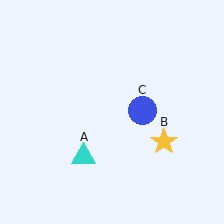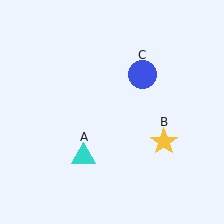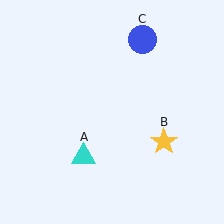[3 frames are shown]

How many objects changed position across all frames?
1 object changed position: blue circle (object C).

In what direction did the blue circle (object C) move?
The blue circle (object C) moved up.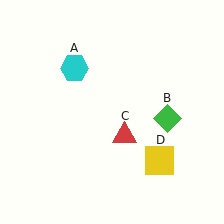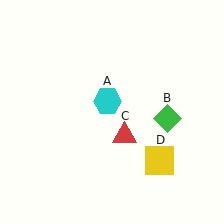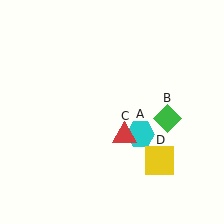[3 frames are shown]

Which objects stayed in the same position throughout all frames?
Green diamond (object B) and red triangle (object C) and yellow square (object D) remained stationary.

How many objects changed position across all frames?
1 object changed position: cyan hexagon (object A).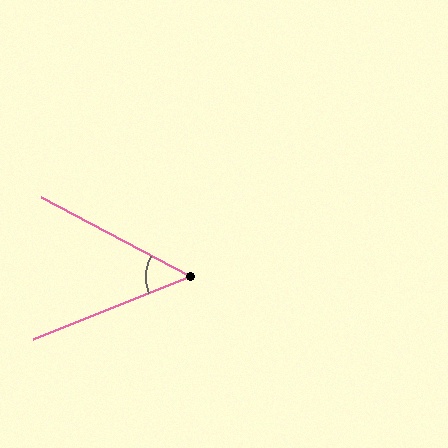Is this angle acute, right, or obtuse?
It is acute.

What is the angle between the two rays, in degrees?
Approximately 50 degrees.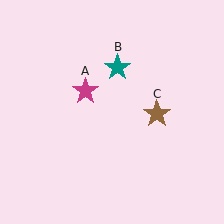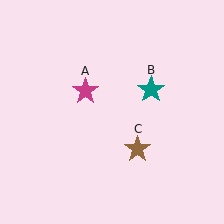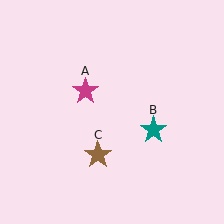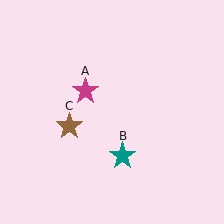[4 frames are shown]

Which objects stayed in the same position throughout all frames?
Magenta star (object A) remained stationary.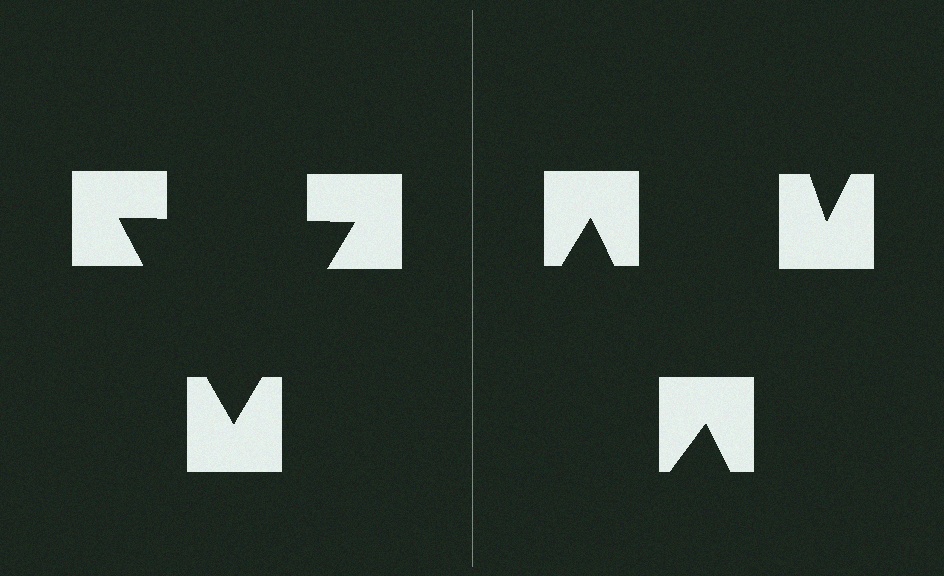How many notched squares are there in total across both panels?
6 — 3 on each side.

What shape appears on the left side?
An illusory triangle.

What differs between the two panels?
The notched squares are positioned identically on both sides; only the wedge orientations differ. On the left they align to a triangle; on the right they are misaligned.